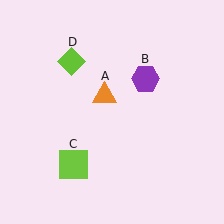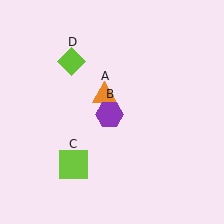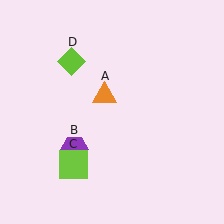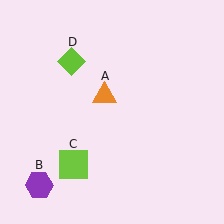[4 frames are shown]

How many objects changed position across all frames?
1 object changed position: purple hexagon (object B).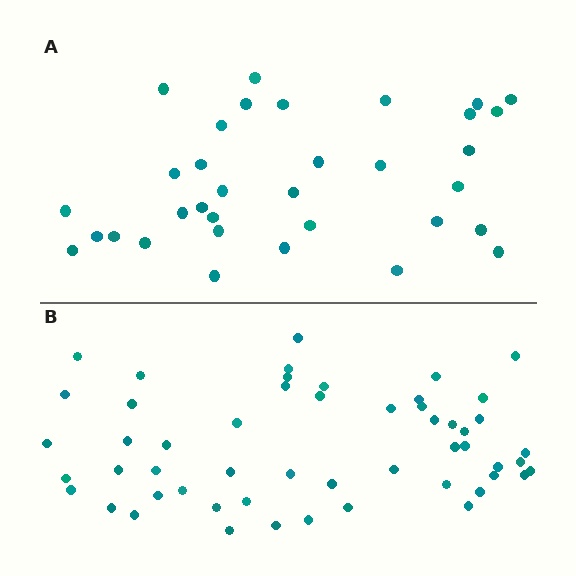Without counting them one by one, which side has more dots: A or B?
Region B (the bottom region) has more dots.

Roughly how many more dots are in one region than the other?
Region B has approximately 20 more dots than region A.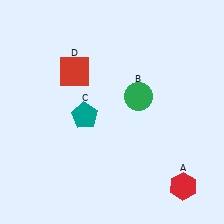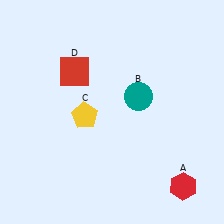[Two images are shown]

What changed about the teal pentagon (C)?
In Image 1, C is teal. In Image 2, it changed to yellow.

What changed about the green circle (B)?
In Image 1, B is green. In Image 2, it changed to teal.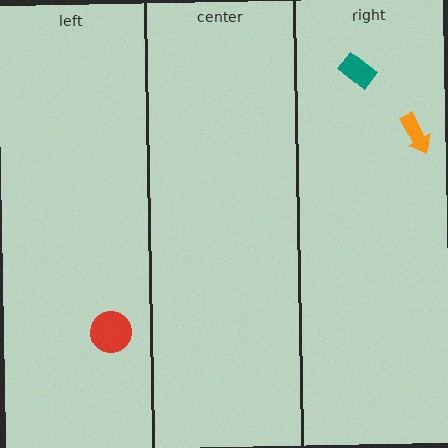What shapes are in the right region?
The teal rectangle, the orange arrow.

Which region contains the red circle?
The left region.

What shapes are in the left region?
The red circle.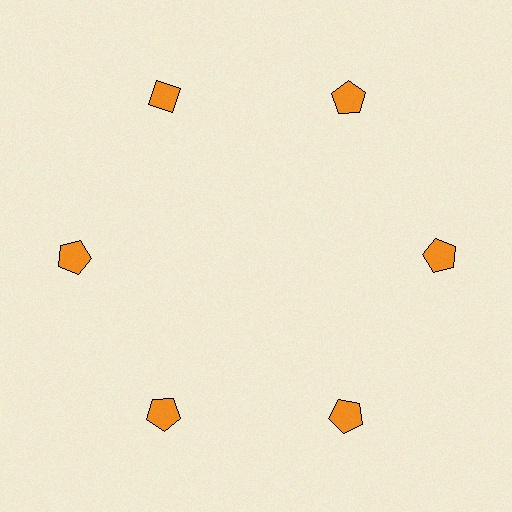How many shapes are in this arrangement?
There are 6 shapes arranged in a ring pattern.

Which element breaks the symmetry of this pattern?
The orange diamond at roughly the 11 o'clock position breaks the symmetry. All other shapes are orange pentagons.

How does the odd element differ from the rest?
It has a different shape: diamond instead of pentagon.